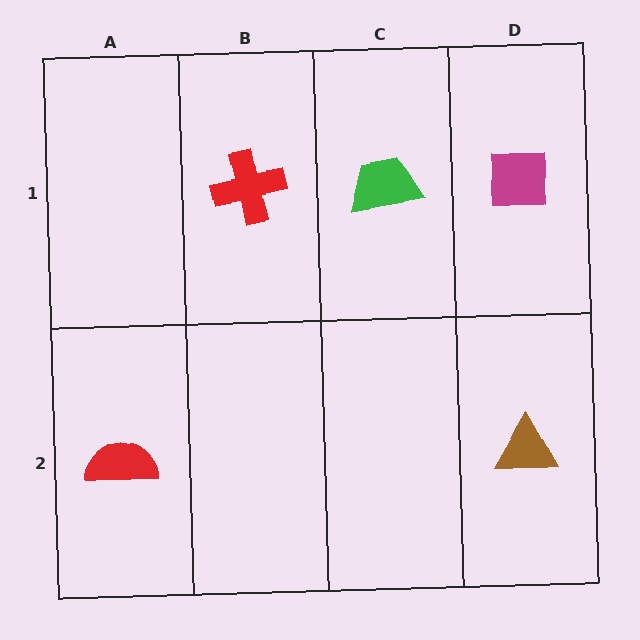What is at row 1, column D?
A magenta square.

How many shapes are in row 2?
2 shapes.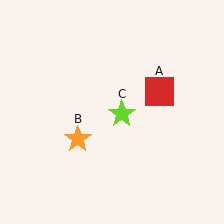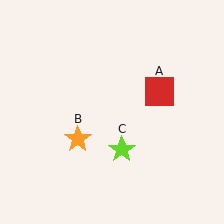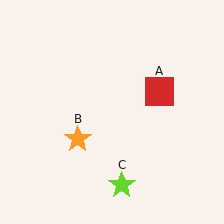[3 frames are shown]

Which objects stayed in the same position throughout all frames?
Red square (object A) and orange star (object B) remained stationary.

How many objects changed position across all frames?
1 object changed position: lime star (object C).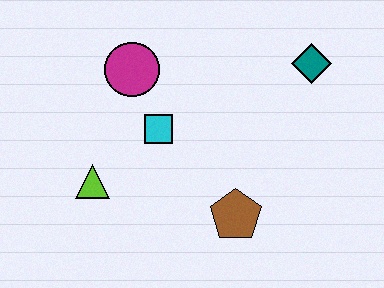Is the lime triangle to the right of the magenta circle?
No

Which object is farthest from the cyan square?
The teal diamond is farthest from the cyan square.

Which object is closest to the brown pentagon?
The cyan square is closest to the brown pentagon.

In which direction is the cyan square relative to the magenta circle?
The cyan square is below the magenta circle.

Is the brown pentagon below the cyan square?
Yes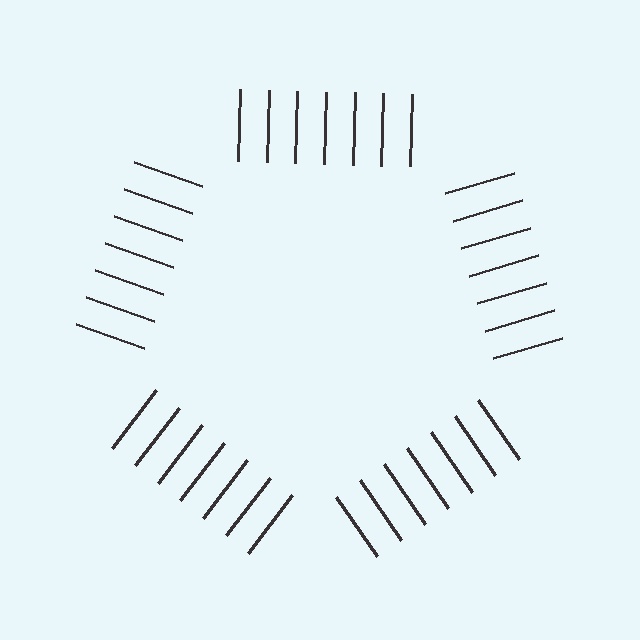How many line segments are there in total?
35 — 7 along each of the 5 edges.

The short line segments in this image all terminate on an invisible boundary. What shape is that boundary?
An illusory pentagon — the line segments terminate on its edges but no continuous stroke is drawn.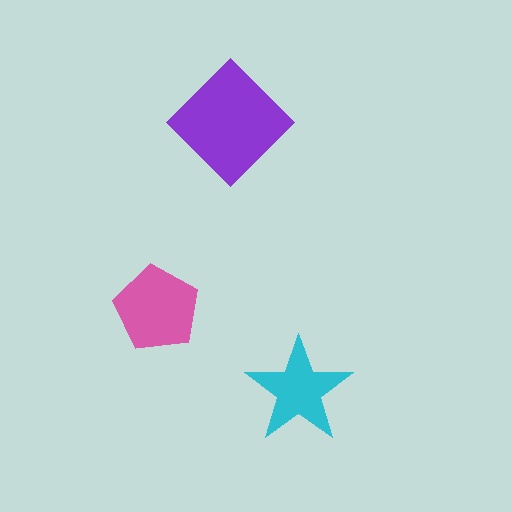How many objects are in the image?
There are 3 objects in the image.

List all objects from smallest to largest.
The cyan star, the pink pentagon, the purple diamond.